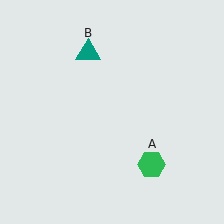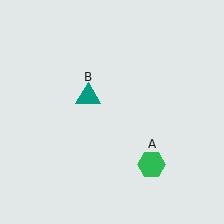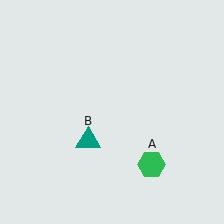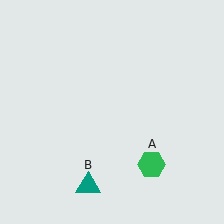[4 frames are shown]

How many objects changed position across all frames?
1 object changed position: teal triangle (object B).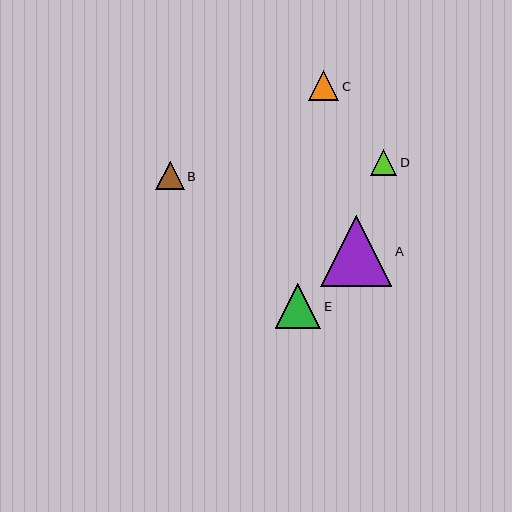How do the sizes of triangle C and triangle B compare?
Triangle C and triangle B are approximately the same size.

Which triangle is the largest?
Triangle A is the largest with a size of approximately 72 pixels.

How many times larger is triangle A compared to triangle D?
Triangle A is approximately 2.8 times the size of triangle D.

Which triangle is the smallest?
Triangle D is the smallest with a size of approximately 26 pixels.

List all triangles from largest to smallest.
From largest to smallest: A, E, C, B, D.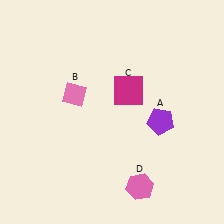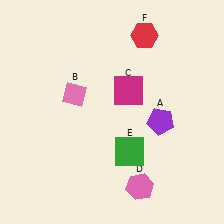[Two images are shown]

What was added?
A green square (E), a red hexagon (F) were added in Image 2.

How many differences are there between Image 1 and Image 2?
There are 2 differences between the two images.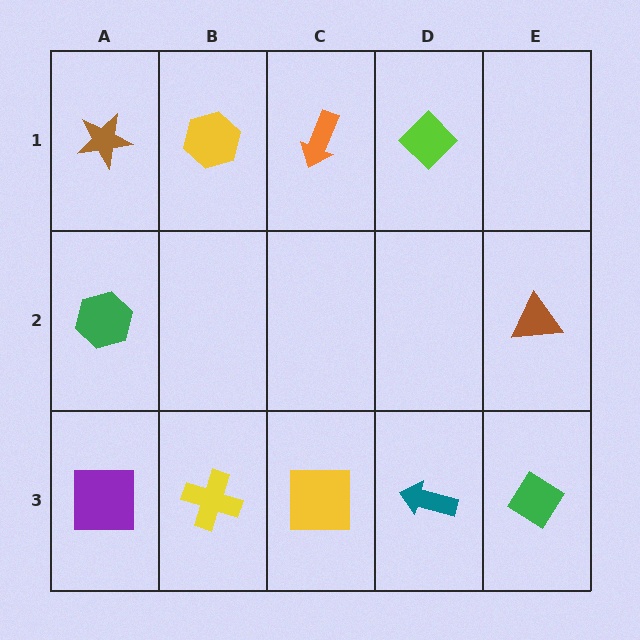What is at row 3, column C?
A yellow square.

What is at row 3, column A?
A purple square.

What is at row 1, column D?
A lime diamond.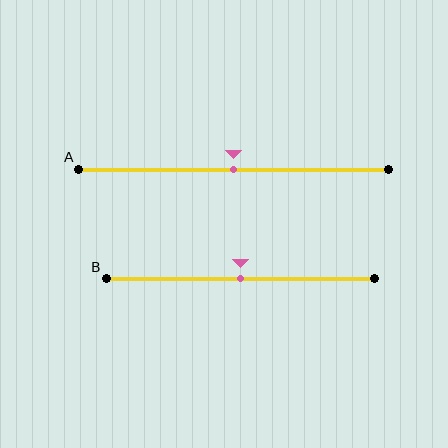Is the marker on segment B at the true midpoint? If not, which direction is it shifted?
Yes, the marker on segment B is at the true midpoint.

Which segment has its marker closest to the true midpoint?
Segment A has its marker closest to the true midpoint.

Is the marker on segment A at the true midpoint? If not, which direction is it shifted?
Yes, the marker on segment A is at the true midpoint.